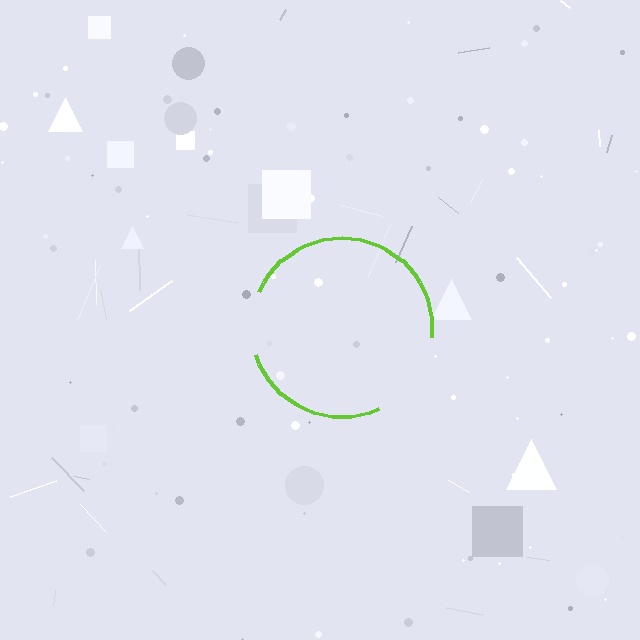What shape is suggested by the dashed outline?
The dashed outline suggests a circle.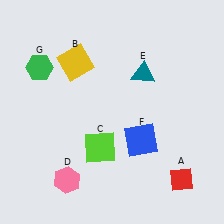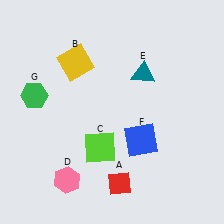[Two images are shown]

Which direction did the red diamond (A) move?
The red diamond (A) moved left.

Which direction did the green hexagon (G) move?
The green hexagon (G) moved down.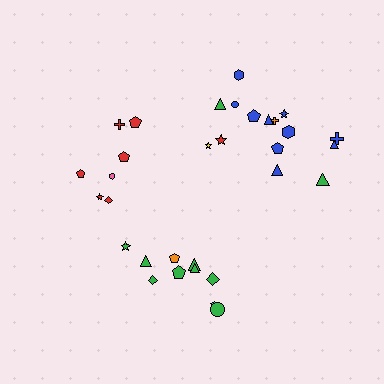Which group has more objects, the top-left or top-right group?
The top-right group.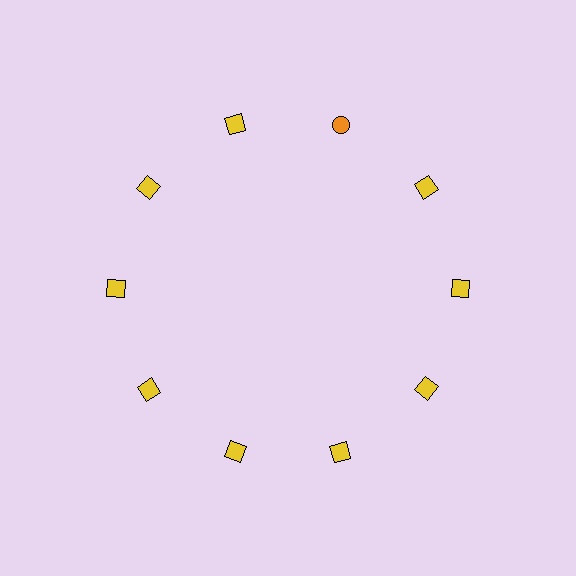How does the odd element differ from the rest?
It differs in both color (orange instead of yellow) and shape (circle instead of square).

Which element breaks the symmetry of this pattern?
The orange circle at roughly the 1 o'clock position breaks the symmetry. All other shapes are yellow squares.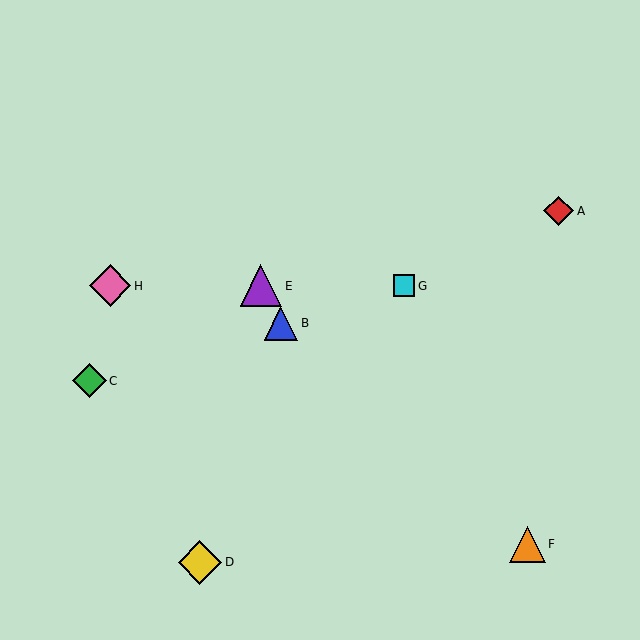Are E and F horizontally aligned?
No, E is at y≈286 and F is at y≈544.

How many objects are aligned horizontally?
3 objects (E, G, H) are aligned horizontally.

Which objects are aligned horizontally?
Objects E, G, H are aligned horizontally.